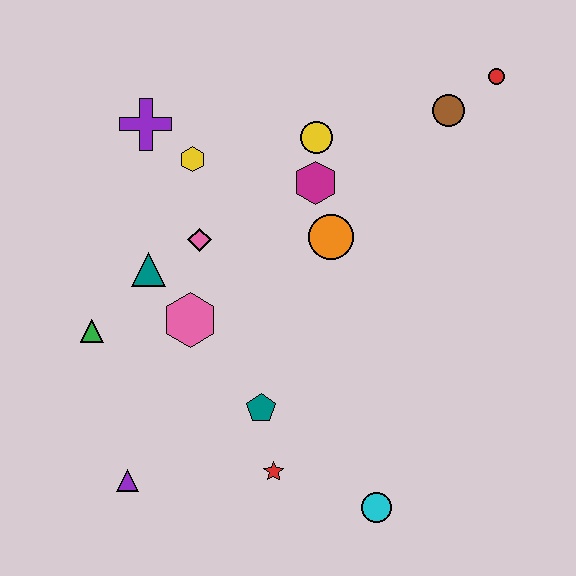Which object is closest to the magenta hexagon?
The yellow circle is closest to the magenta hexagon.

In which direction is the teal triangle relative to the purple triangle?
The teal triangle is above the purple triangle.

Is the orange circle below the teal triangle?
No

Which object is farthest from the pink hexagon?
The red circle is farthest from the pink hexagon.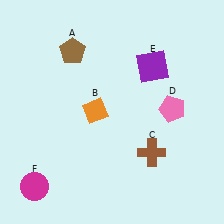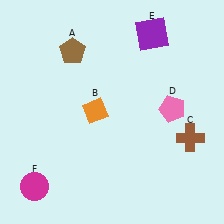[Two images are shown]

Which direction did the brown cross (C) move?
The brown cross (C) moved right.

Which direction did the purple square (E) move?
The purple square (E) moved up.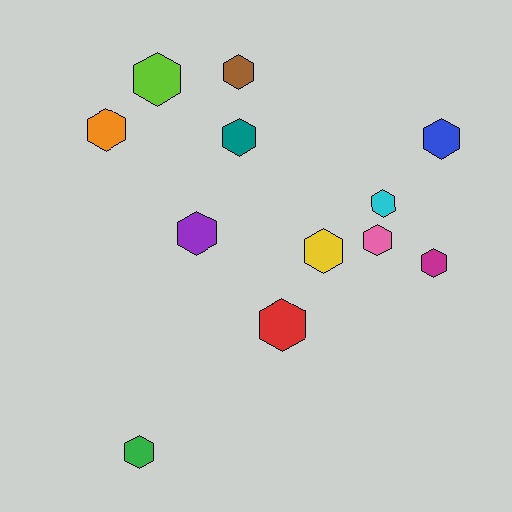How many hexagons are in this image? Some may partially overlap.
There are 12 hexagons.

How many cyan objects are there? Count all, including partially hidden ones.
There is 1 cyan object.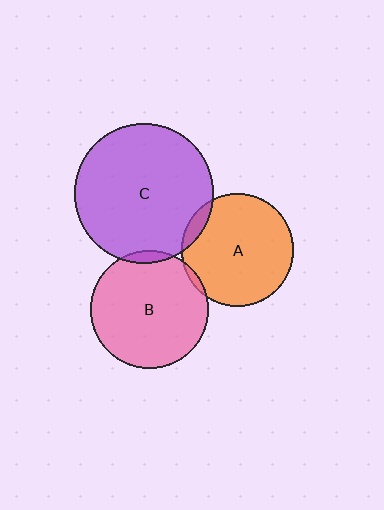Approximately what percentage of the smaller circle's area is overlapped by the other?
Approximately 5%.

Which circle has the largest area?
Circle C (purple).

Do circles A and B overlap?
Yes.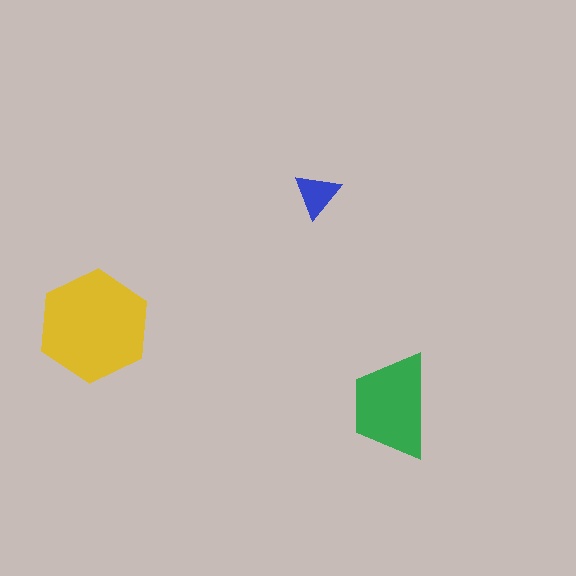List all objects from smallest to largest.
The blue triangle, the green trapezoid, the yellow hexagon.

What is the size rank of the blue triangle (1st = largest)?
3rd.